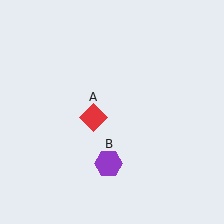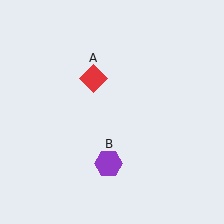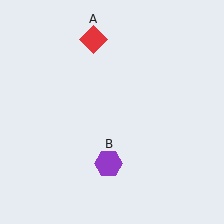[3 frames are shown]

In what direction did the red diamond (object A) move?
The red diamond (object A) moved up.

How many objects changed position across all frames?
1 object changed position: red diamond (object A).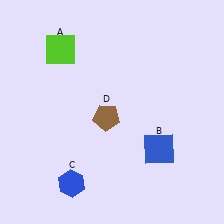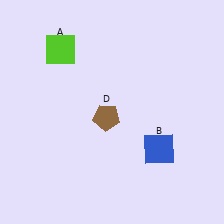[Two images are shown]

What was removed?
The blue hexagon (C) was removed in Image 2.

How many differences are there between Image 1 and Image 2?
There is 1 difference between the two images.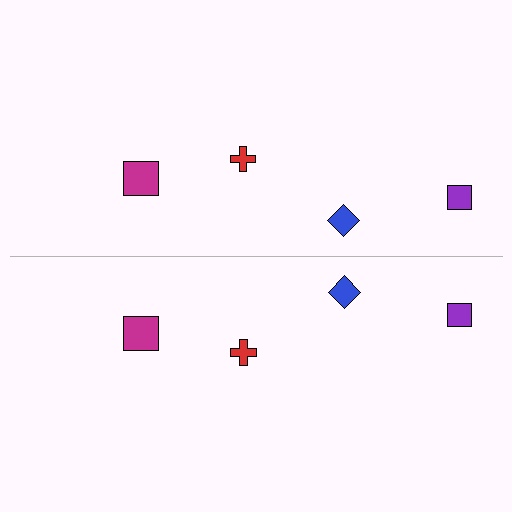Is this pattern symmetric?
Yes, this pattern has bilateral (reflection) symmetry.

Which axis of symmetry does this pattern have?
The pattern has a horizontal axis of symmetry running through the center of the image.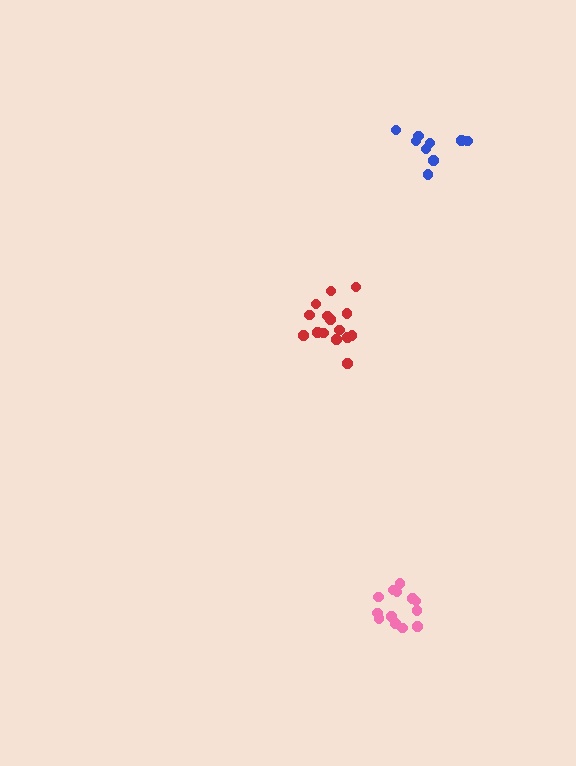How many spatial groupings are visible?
There are 3 spatial groupings.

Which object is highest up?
The blue cluster is topmost.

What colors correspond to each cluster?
The clusters are colored: red, pink, blue.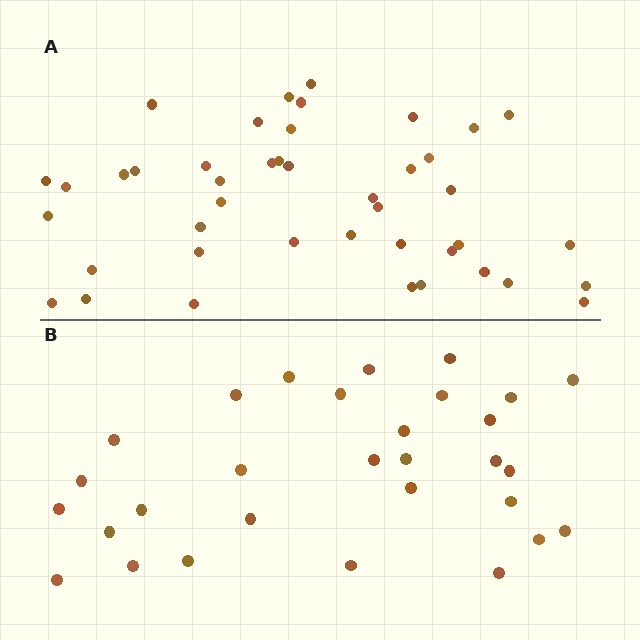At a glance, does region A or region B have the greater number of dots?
Region A (the top region) has more dots.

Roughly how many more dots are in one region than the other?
Region A has approximately 15 more dots than region B.